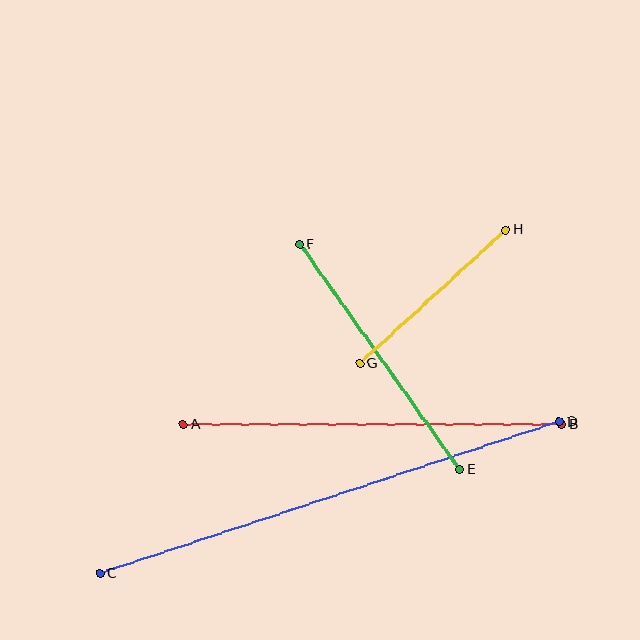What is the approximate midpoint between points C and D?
The midpoint is at approximately (330, 497) pixels.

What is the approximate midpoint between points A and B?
The midpoint is at approximately (372, 425) pixels.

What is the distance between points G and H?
The distance is approximately 198 pixels.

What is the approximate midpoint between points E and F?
The midpoint is at approximately (380, 357) pixels.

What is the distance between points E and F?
The distance is approximately 277 pixels.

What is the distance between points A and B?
The distance is approximately 378 pixels.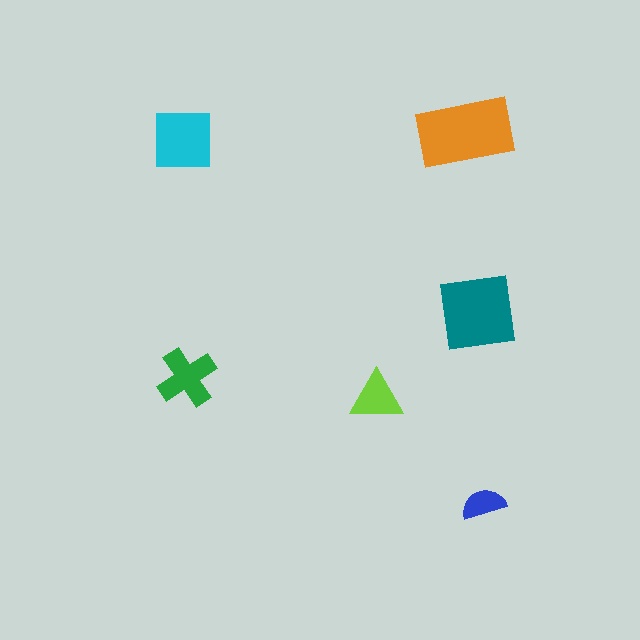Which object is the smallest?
The blue semicircle.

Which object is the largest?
The orange rectangle.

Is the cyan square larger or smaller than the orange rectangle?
Smaller.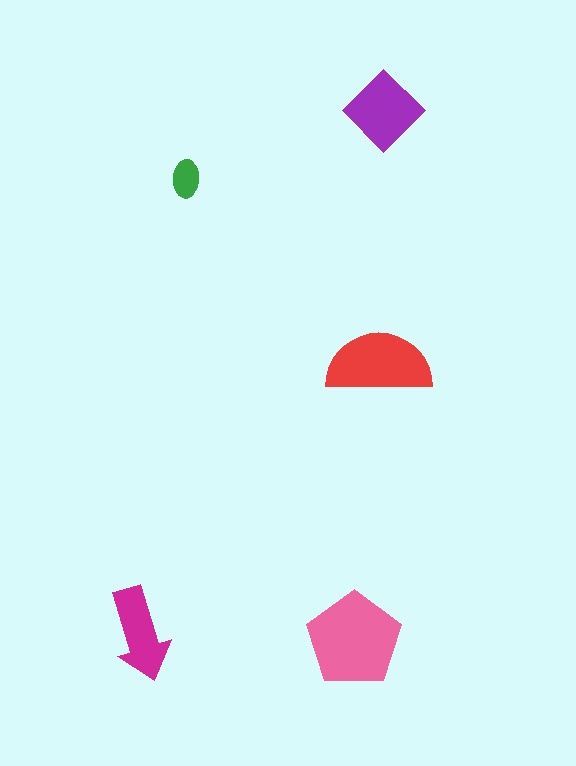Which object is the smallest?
The green ellipse.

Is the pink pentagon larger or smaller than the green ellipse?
Larger.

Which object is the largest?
The pink pentagon.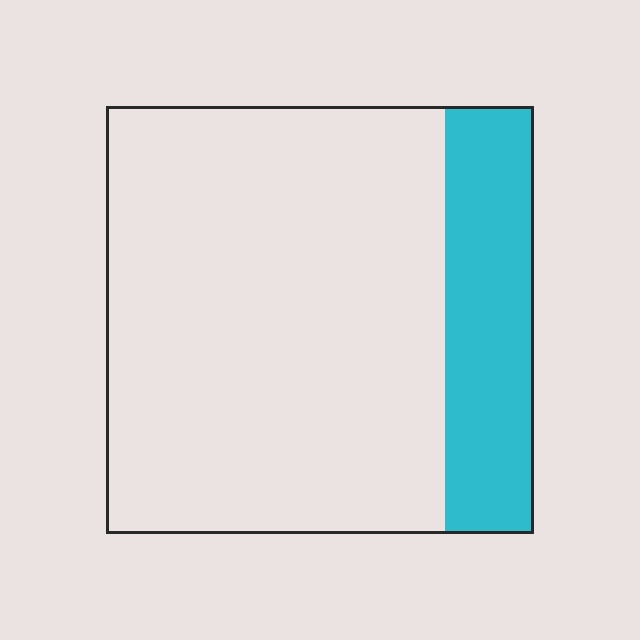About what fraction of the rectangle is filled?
About one fifth (1/5).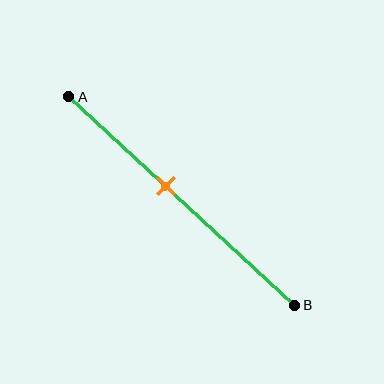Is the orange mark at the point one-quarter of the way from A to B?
No, the mark is at about 45% from A, not at the 25% one-quarter point.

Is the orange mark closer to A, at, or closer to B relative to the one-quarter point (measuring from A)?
The orange mark is closer to point B than the one-quarter point of segment AB.